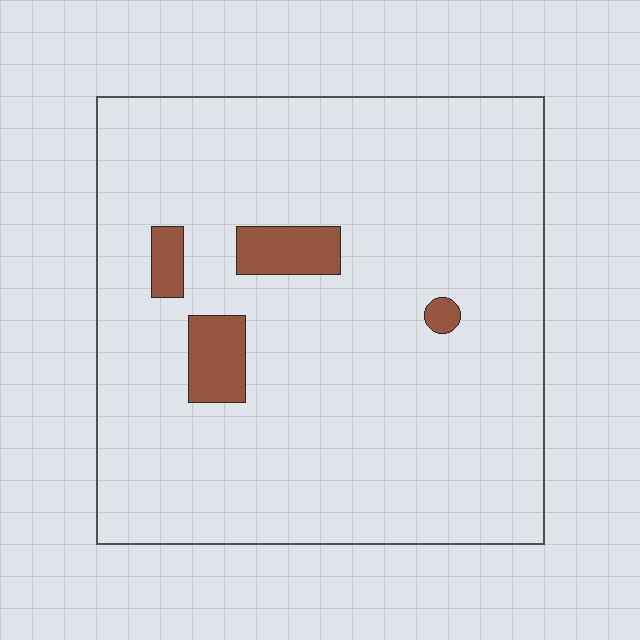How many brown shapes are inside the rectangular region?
4.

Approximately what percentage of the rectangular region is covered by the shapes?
Approximately 5%.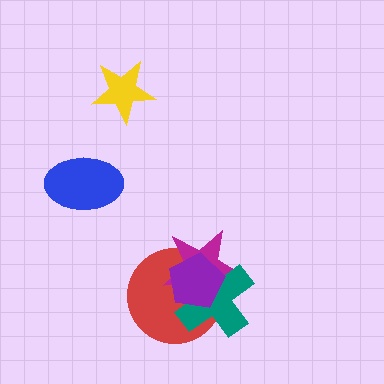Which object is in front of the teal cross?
The purple pentagon is in front of the teal cross.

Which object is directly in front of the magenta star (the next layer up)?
The teal cross is directly in front of the magenta star.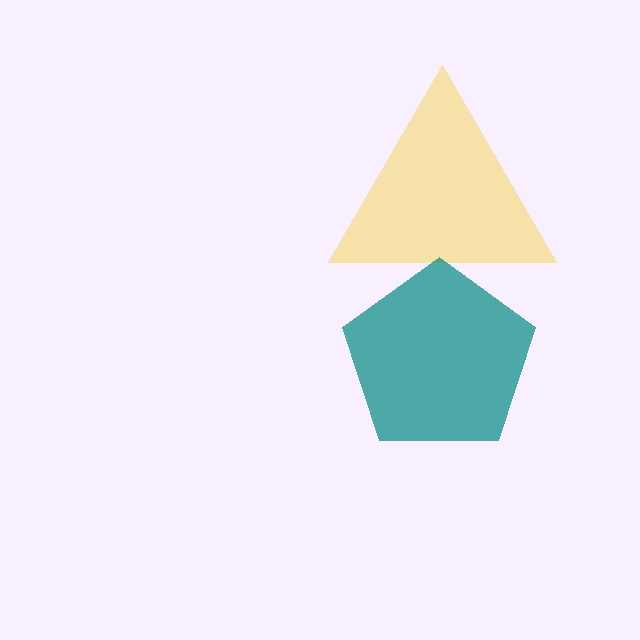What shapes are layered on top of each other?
The layered shapes are: a yellow triangle, a teal pentagon.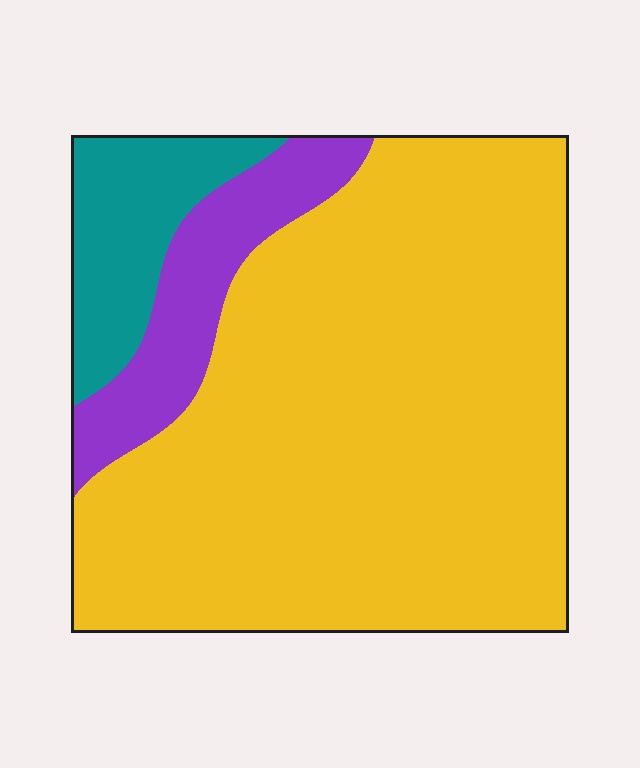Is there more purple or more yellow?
Yellow.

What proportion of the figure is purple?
Purple takes up about one eighth (1/8) of the figure.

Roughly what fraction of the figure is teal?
Teal covers around 10% of the figure.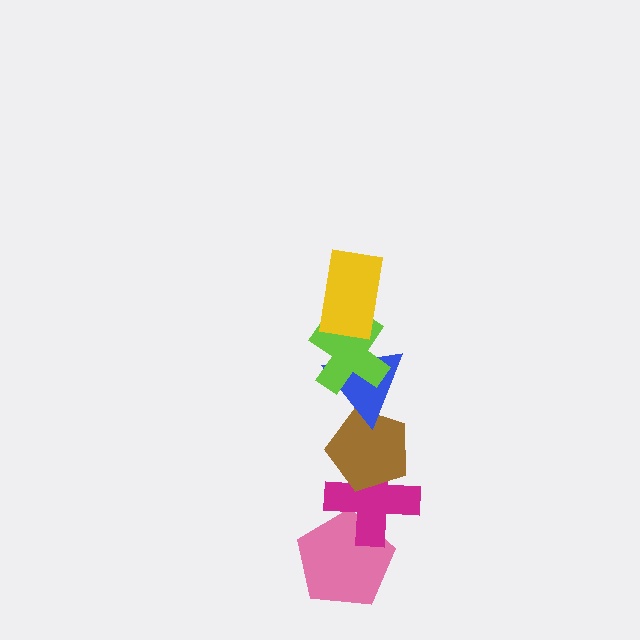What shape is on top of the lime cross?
The yellow rectangle is on top of the lime cross.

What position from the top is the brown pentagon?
The brown pentagon is 4th from the top.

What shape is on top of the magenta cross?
The brown pentagon is on top of the magenta cross.